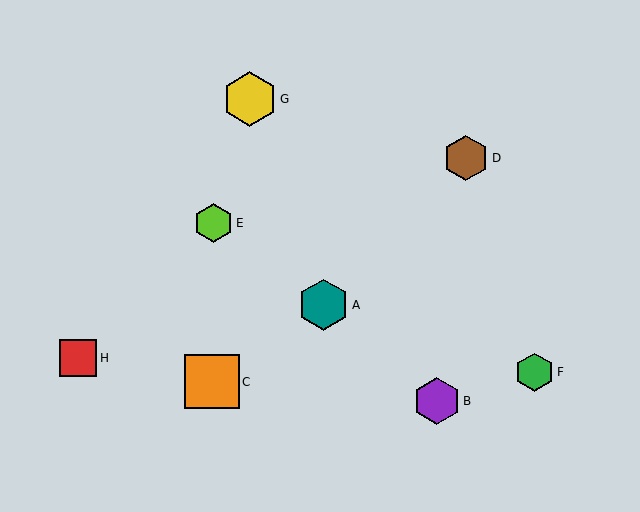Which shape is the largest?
The yellow hexagon (labeled G) is the largest.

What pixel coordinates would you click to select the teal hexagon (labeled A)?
Click at (323, 305) to select the teal hexagon A.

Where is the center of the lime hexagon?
The center of the lime hexagon is at (213, 223).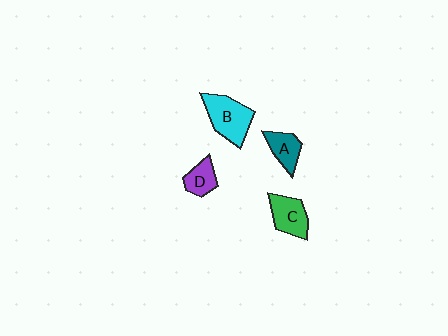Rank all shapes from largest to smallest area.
From largest to smallest: B (cyan), C (green), A (teal), D (purple).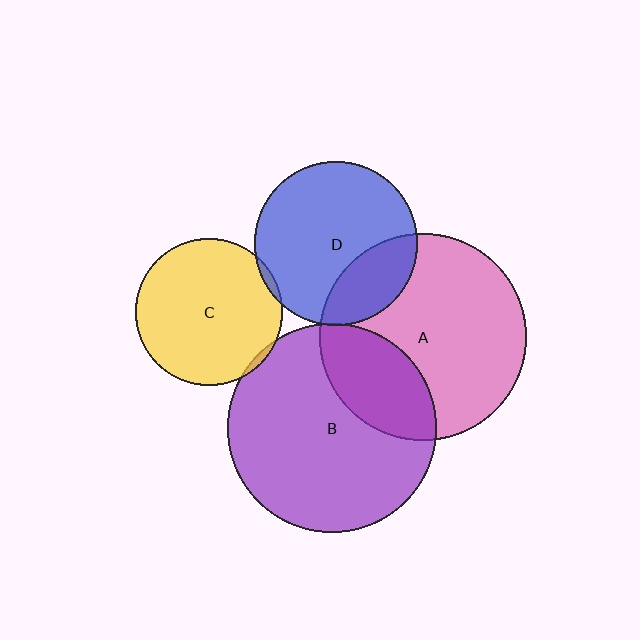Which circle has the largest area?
Circle B (purple).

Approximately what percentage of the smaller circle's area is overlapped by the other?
Approximately 25%.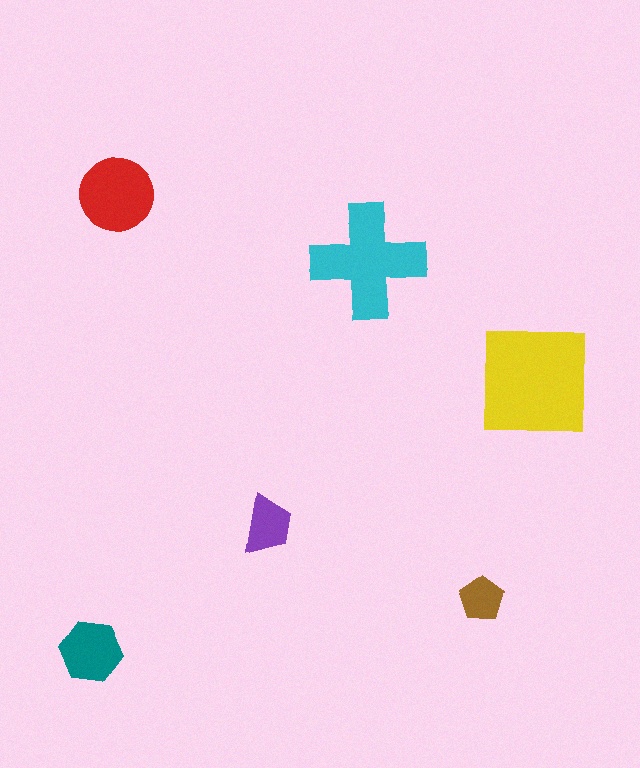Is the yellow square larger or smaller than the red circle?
Larger.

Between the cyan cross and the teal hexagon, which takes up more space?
The cyan cross.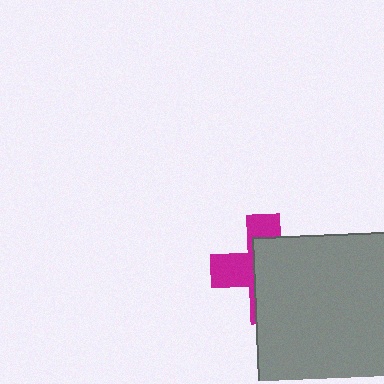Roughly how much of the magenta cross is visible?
A small part of it is visible (roughly 38%).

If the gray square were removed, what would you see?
You would see the complete magenta cross.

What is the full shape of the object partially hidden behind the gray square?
The partially hidden object is a magenta cross.